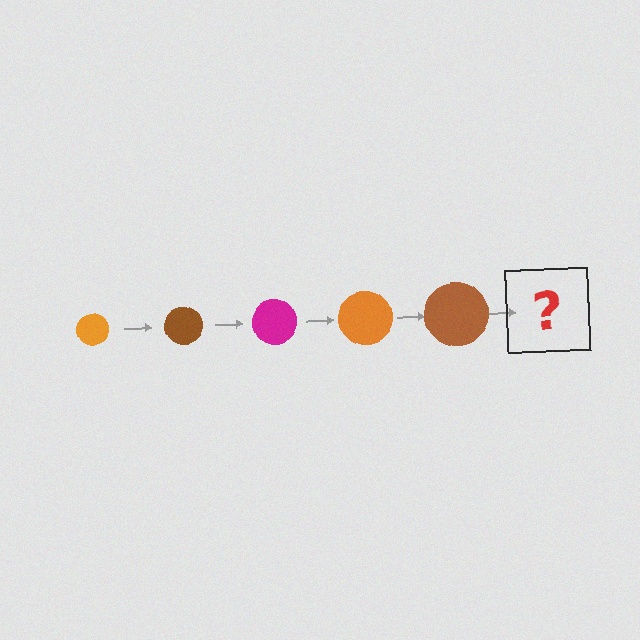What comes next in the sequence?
The next element should be a magenta circle, larger than the previous one.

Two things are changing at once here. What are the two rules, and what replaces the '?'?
The two rules are that the circle grows larger each step and the color cycles through orange, brown, and magenta. The '?' should be a magenta circle, larger than the previous one.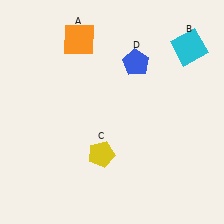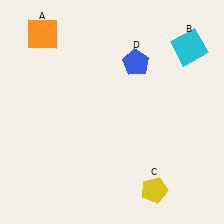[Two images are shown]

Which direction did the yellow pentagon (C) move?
The yellow pentagon (C) moved right.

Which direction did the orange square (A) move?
The orange square (A) moved left.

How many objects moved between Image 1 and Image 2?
2 objects moved between the two images.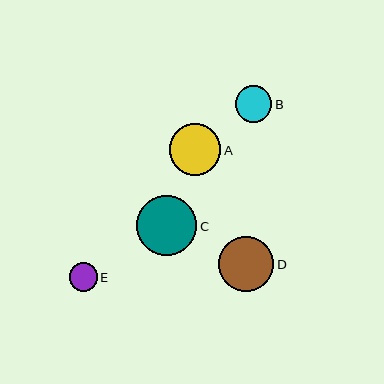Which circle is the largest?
Circle C is the largest with a size of approximately 60 pixels.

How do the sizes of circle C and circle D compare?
Circle C and circle D are approximately the same size.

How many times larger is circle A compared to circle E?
Circle A is approximately 1.8 times the size of circle E.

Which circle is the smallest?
Circle E is the smallest with a size of approximately 28 pixels.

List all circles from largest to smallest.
From largest to smallest: C, D, A, B, E.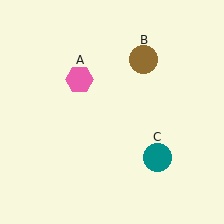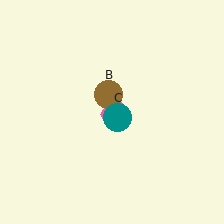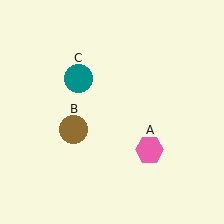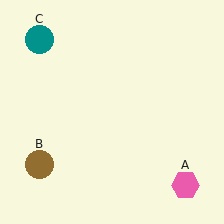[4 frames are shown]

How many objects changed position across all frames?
3 objects changed position: pink hexagon (object A), brown circle (object B), teal circle (object C).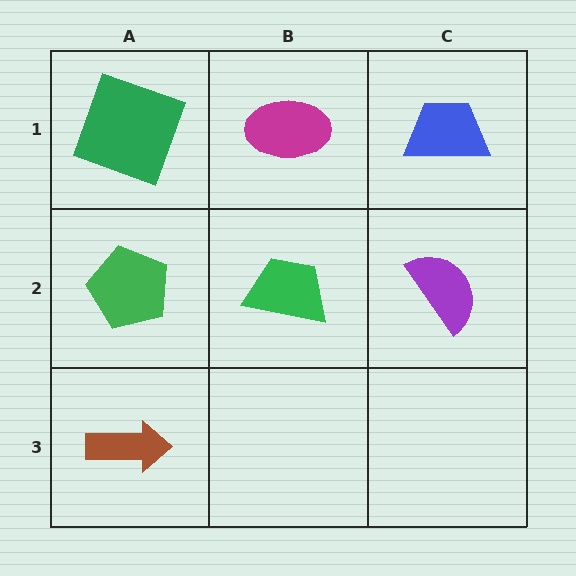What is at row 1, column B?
A magenta ellipse.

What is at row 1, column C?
A blue trapezoid.